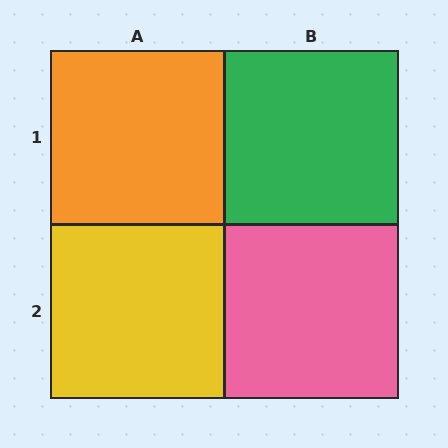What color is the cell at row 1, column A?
Orange.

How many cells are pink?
1 cell is pink.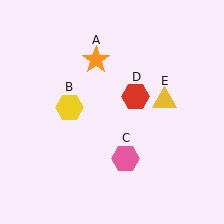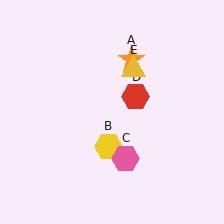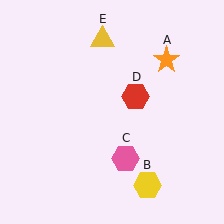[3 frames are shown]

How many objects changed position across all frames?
3 objects changed position: orange star (object A), yellow hexagon (object B), yellow triangle (object E).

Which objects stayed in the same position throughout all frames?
Pink hexagon (object C) and red hexagon (object D) remained stationary.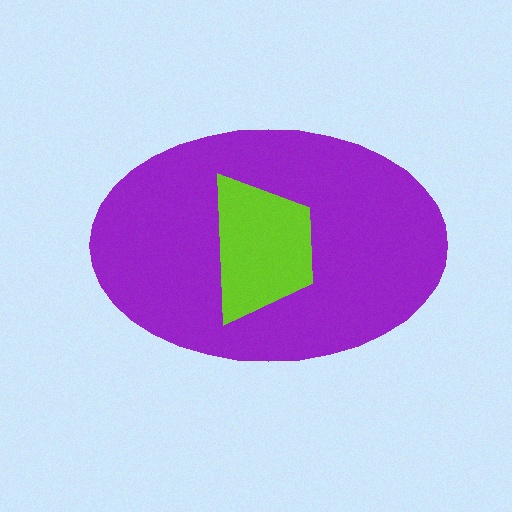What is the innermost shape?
The lime trapezoid.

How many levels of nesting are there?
2.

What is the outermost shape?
The purple ellipse.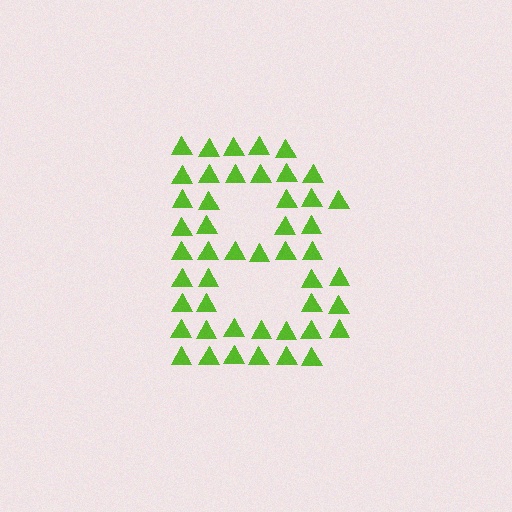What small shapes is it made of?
It is made of small triangles.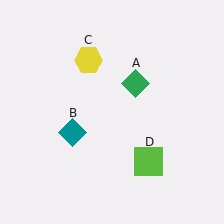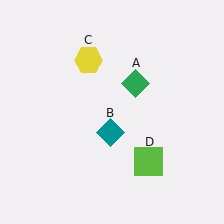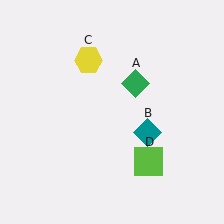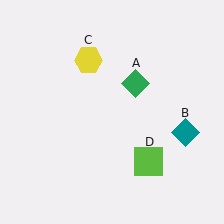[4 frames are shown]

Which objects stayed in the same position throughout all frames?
Green diamond (object A) and yellow hexagon (object C) and lime square (object D) remained stationary.